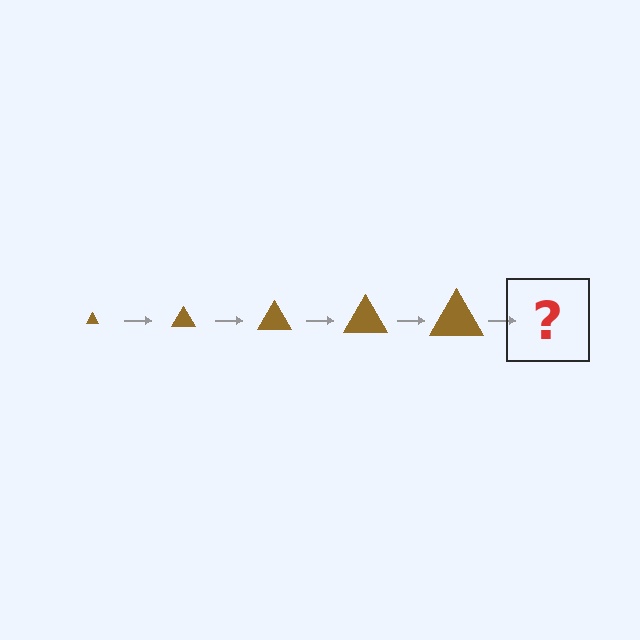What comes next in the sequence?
The next element should be a brown triangle, larger than the previous one.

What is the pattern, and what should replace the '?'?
The pattern is that the triangle gets progressively larger each step. The '?' should be a brown triangle, larger than the previous one.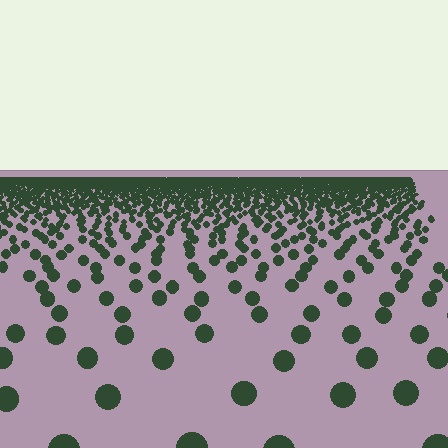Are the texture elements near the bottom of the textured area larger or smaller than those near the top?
Larger. Near the bottom, elements are closer to the viewer and appear at a bigger on-screen size.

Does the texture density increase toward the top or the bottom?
Density increases toward the top.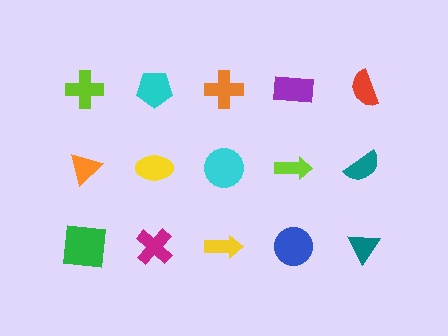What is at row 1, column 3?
An orange cross.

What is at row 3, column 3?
A yellow arrow.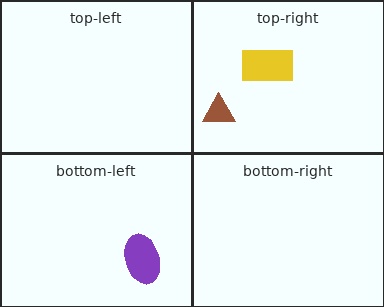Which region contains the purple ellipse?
The bottom-left region.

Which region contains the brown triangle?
The top-right region.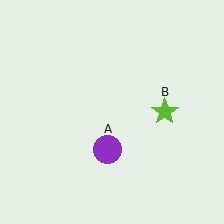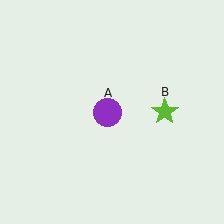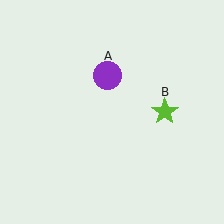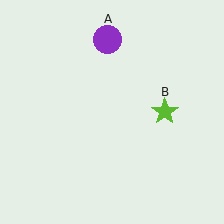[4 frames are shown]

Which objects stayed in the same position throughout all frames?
Lime star (object B) remained stationary.